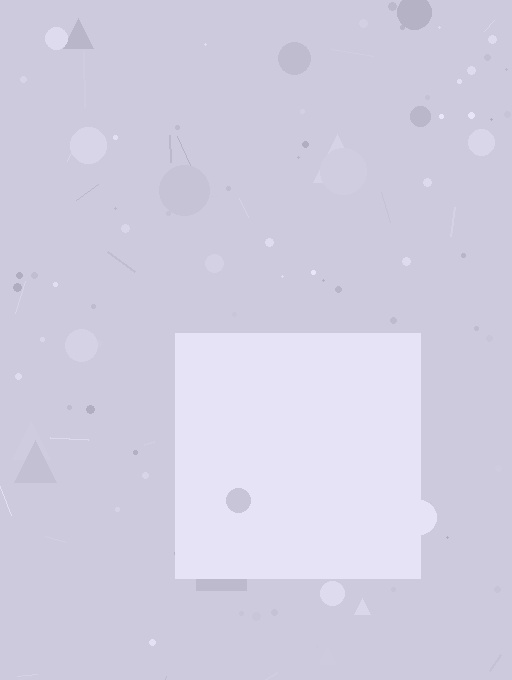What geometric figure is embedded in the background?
A square is embedded in the background.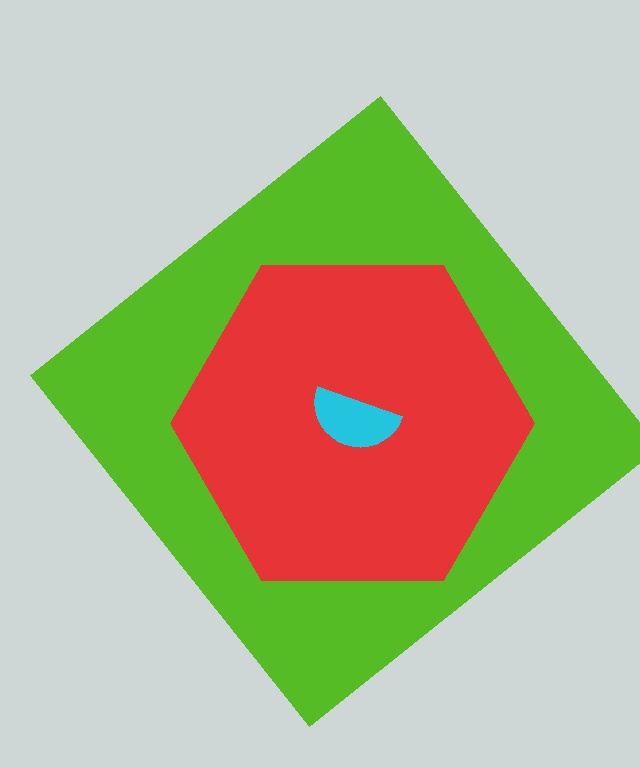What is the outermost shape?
The lime diamond.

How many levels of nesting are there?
3.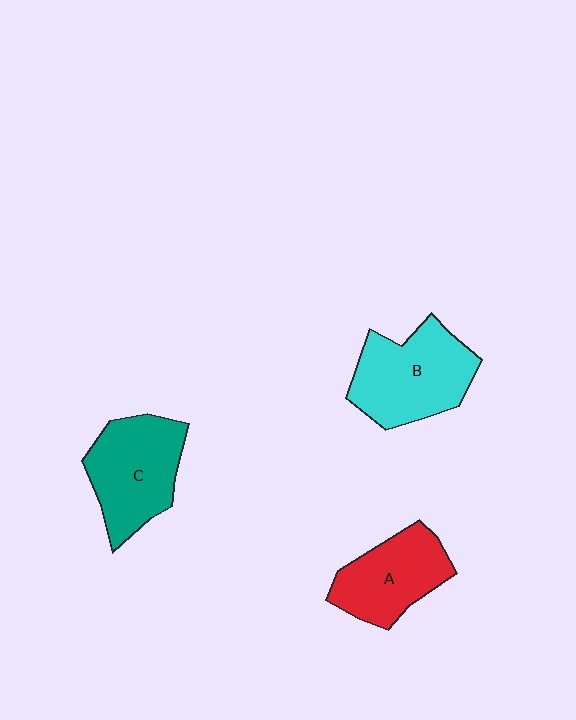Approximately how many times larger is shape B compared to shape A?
Approximately 1.2 times.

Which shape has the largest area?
Shape B (cyan).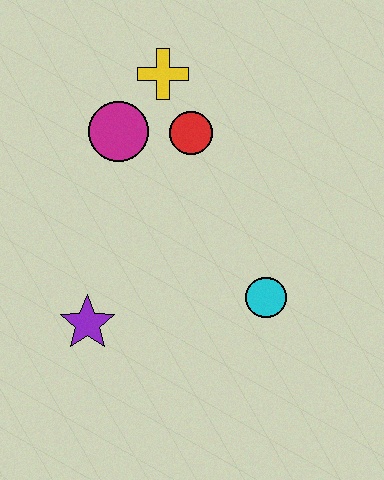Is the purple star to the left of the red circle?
Yes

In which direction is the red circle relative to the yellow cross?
The red circle is below the yellow cross.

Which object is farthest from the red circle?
The purple star is farthest from the red circle.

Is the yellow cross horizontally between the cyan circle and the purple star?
Yes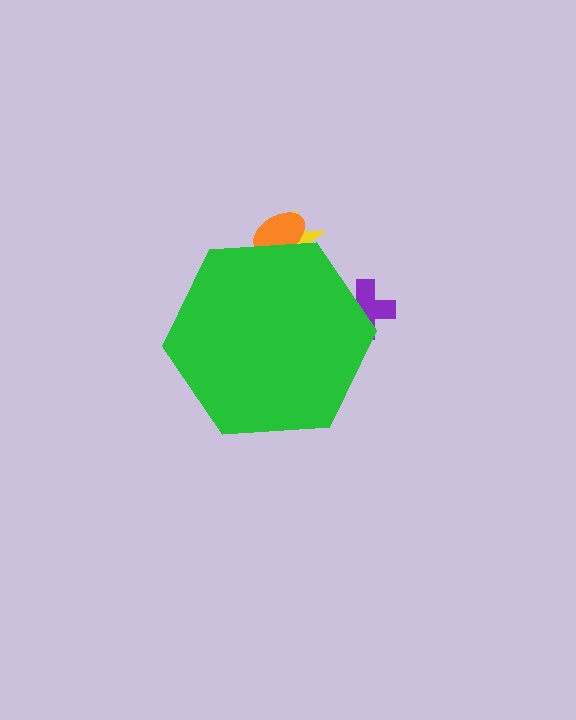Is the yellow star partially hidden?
Yes, the yellow star is partially hidden behind the green hexagon.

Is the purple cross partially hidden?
Yes, the purple cross is partially hidden behind the green hexagon.